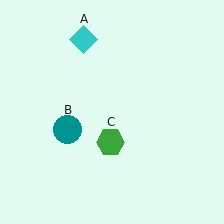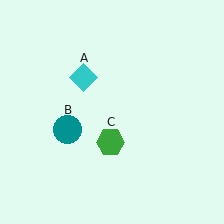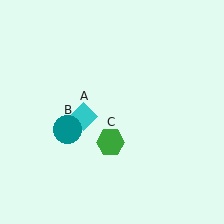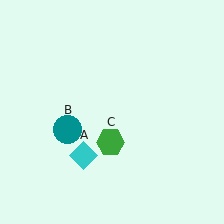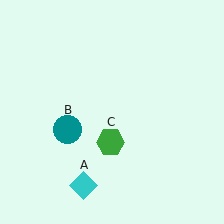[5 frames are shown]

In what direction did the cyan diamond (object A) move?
The cyan diamond (object A) moved down.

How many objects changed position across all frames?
1 object changed position: cyan diamond (object A).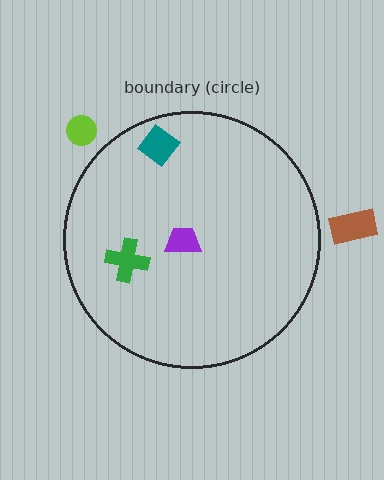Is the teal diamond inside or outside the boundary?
Inside.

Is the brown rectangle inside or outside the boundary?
Outside.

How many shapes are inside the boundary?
3 inside, 2 outside.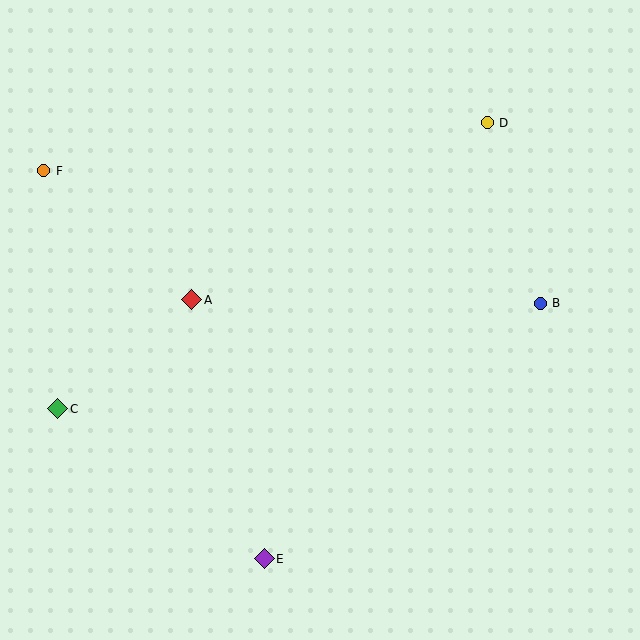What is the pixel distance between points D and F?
The distance between D and F is 446 pixels.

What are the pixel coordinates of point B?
Point B is at (540, 303).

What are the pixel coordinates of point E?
Point E is at (264, 559).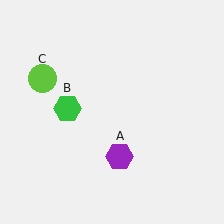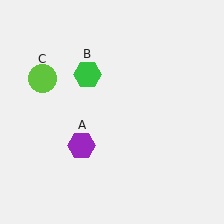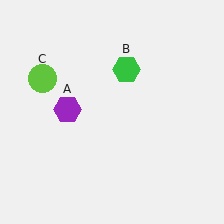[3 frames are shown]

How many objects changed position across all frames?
2 objects changed position: purple hexagon (object A), green hexagon (object B).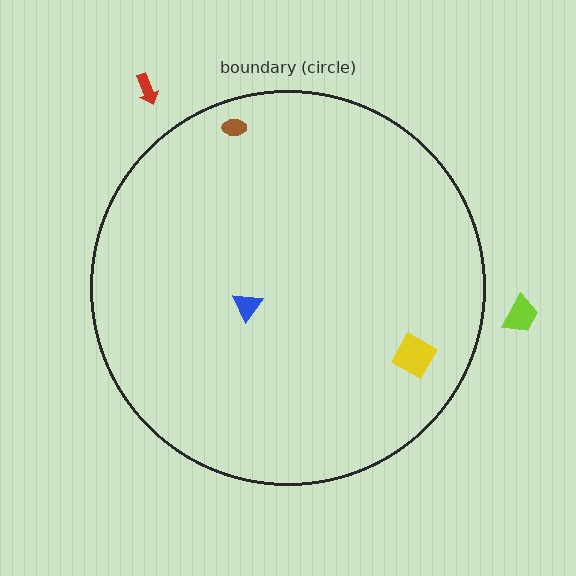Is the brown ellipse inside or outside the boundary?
Inside.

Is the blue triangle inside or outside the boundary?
Inside.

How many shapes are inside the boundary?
3 inside, 2 outside.